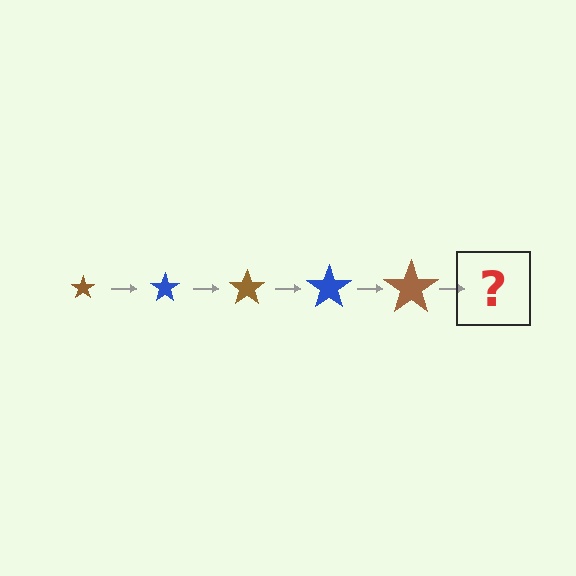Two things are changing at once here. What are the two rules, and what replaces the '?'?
The two rules are that the star grows larger each step and the color cycles through brown and blue. The '?' should be a blue star, larger than the previous one.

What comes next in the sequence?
The next element should be a blue star, larger than the previous one.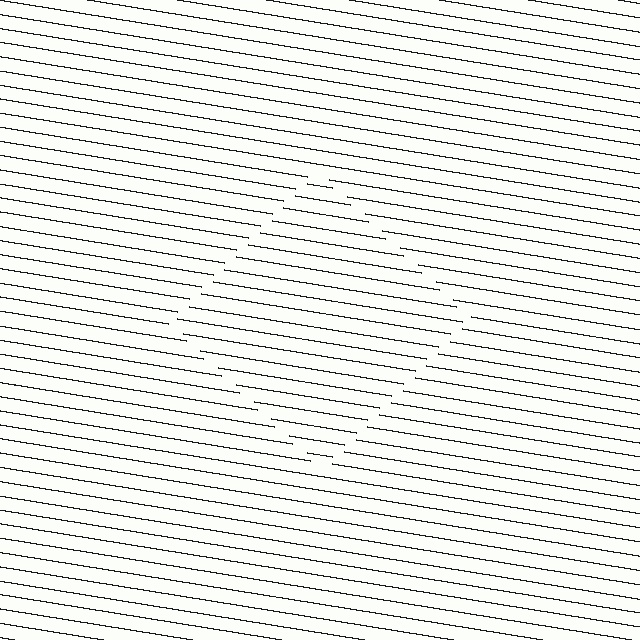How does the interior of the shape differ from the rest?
The interior of the shape contains the same grating, shifted by half a period — the contour is defined by the phase discontinuity where line-ends from the inner and outer gratings abut.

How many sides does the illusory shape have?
4 sides — the line-ends trace a square.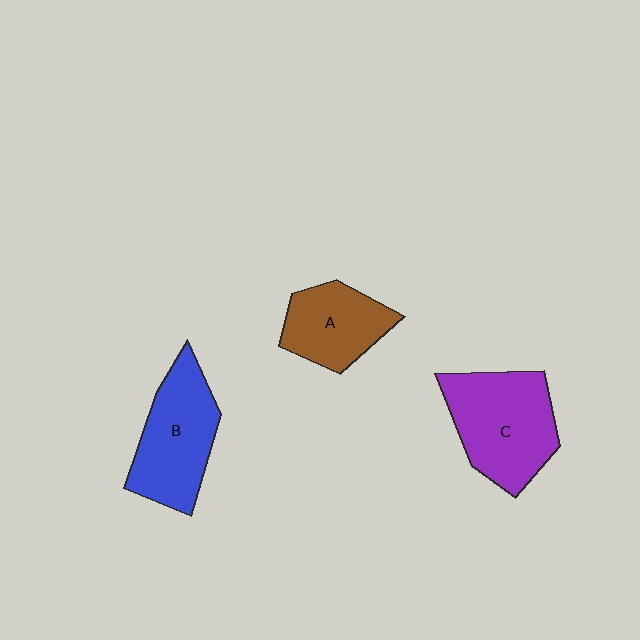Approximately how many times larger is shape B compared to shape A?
Approximately 1.3 times.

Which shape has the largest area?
Shape C (purple).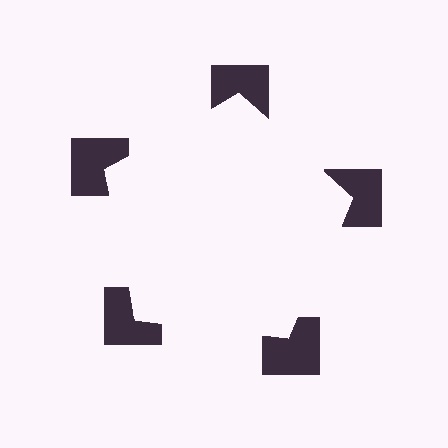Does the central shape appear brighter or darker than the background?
It typically appears slightly brighter than the background, even though no actual brightness change is drawn.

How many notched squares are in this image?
There are 5 — one at each vertex of the illusory pentagon.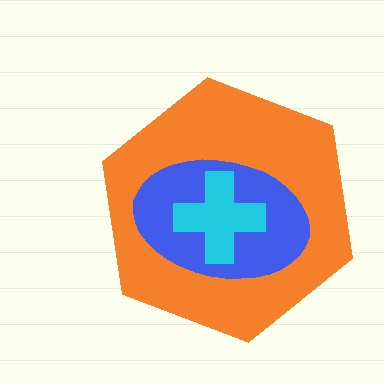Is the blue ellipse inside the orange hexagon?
Yes.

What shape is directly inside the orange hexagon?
The blue ellipse.